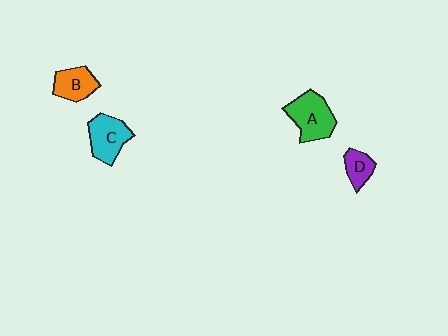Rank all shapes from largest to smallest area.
From largest to smallest: A (green), C (cyan), B (orange), D (purple).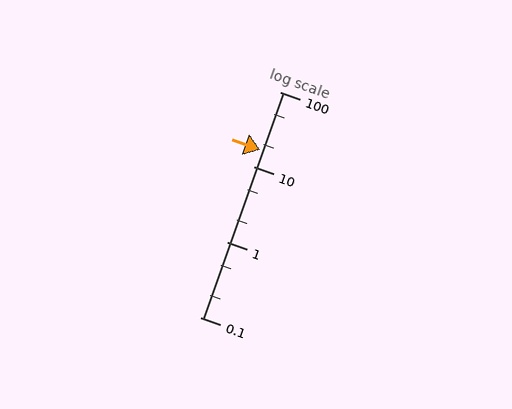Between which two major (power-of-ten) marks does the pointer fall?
The pointer is between 10 and 100.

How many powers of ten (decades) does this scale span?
The scale spans 3 decades, from 0.1 to 100.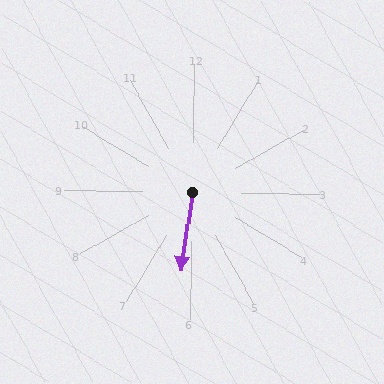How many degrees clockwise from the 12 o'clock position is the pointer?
Approximately 188 degrees.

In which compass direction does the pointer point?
South.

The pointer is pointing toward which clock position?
Roughly 6 o'clock.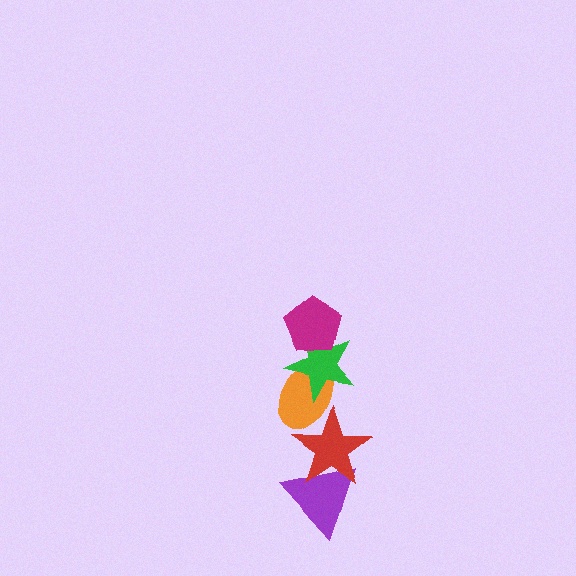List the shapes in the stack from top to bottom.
From top to bottom: the magenta pentagon, the green star, the orange ellipse, the red star, the purple triangle.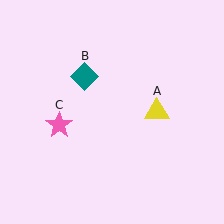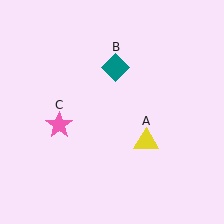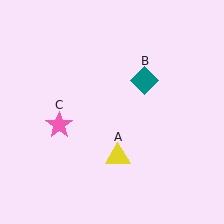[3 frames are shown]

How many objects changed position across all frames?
2 objects changed position: yellow triangle (object A), teal diamond (object B).